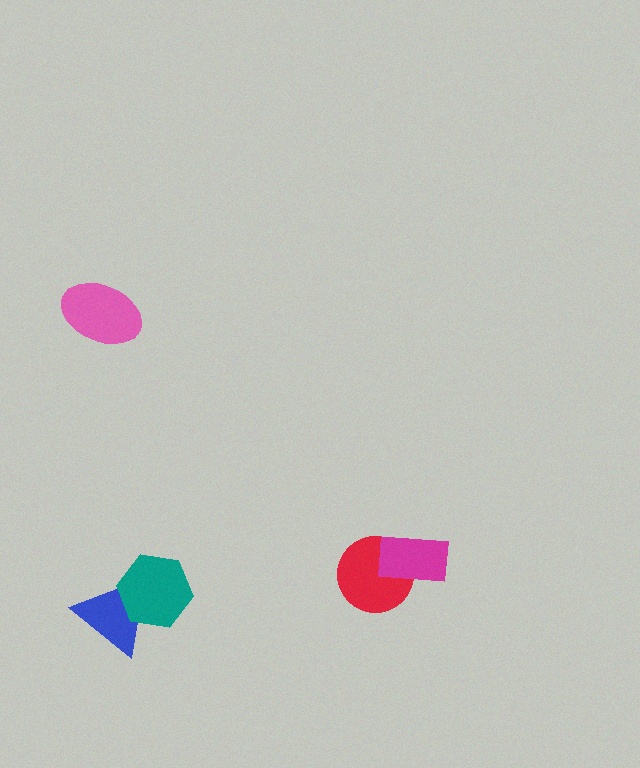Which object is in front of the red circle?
The magenta rectangle is in front of the red circle.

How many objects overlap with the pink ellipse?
0 objects overlap with the pink ellipse.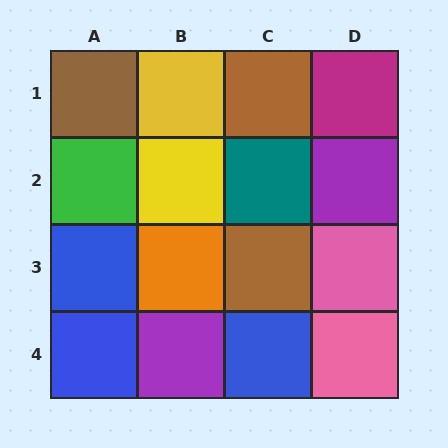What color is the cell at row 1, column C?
Brown.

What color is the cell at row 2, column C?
Teal.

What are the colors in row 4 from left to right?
Blue, purple, blue, pink.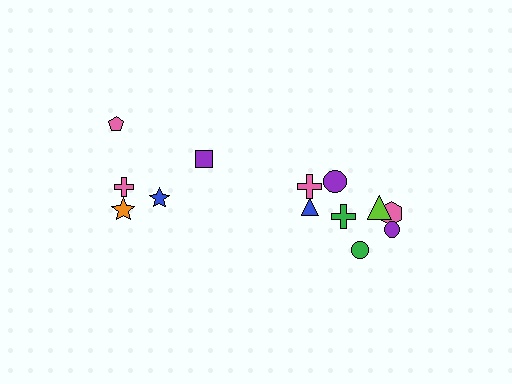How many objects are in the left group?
There are 5 objects.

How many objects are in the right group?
There are 8 objects.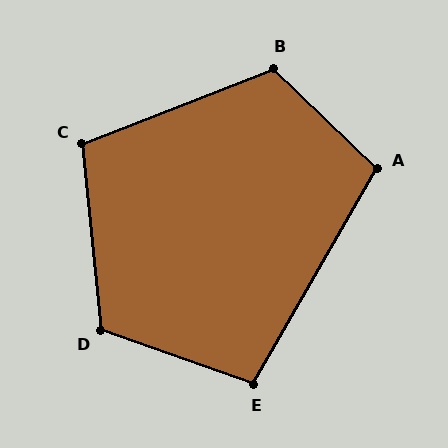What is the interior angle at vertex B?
Approximately 115 degrees (obtuse).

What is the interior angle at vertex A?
Approximately 104 degrees (obtuse).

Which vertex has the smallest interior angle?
E, at approximately 100 degrees.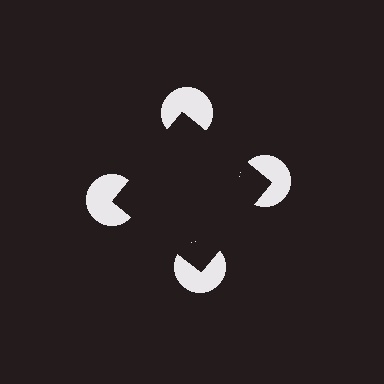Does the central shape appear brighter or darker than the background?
It typically appears slightly darker than the background, even though no actual brightness change is drawn.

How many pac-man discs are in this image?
There are 4 — one at each vertex of the illusory square.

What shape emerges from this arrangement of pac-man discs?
An illusory square — its edges are inferred from the aligned wedge cuts in the pac-man discs, not physically drawn.